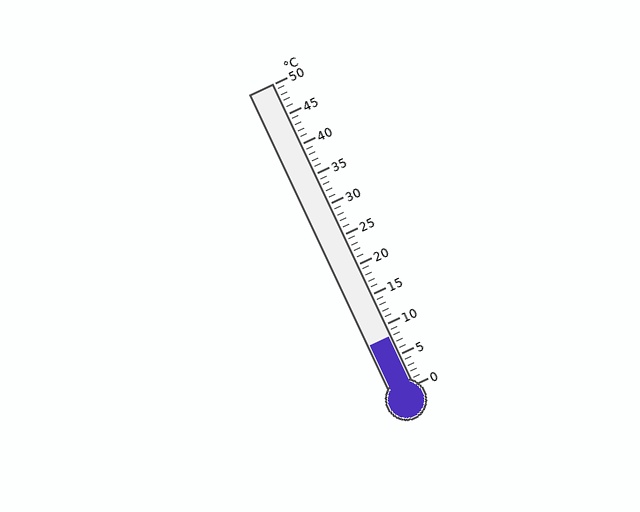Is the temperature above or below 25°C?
The temperature is below 25°C.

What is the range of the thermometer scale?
The thermometer scale ranges from 0°C to 50°C.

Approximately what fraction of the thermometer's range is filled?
The thermometer is filled to approximately 15% of its range.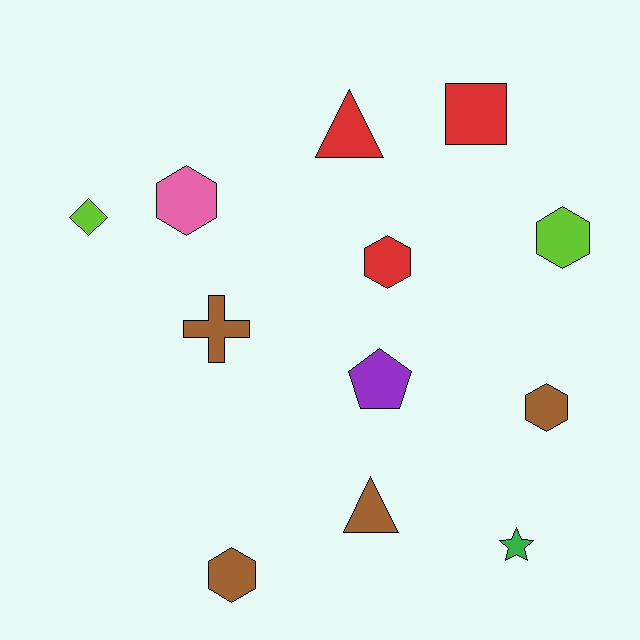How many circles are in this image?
There are no circles.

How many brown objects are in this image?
There are 4 brown objects.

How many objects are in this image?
There are 12 objects.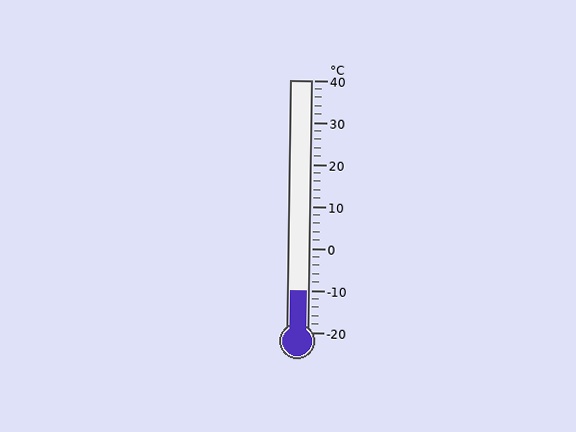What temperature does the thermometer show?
The thermometer shows approximately -10°C.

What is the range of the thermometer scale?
The thermometer scale ranges from -20°C to 40°C.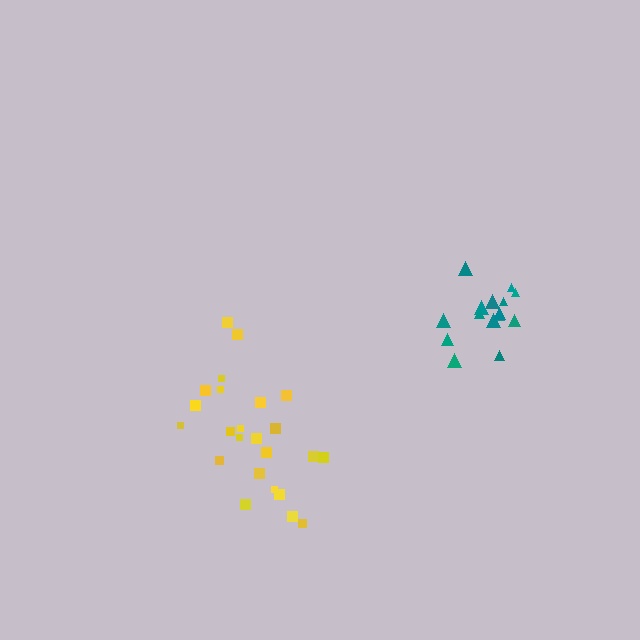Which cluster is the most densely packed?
Teal.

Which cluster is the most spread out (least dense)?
Yellow.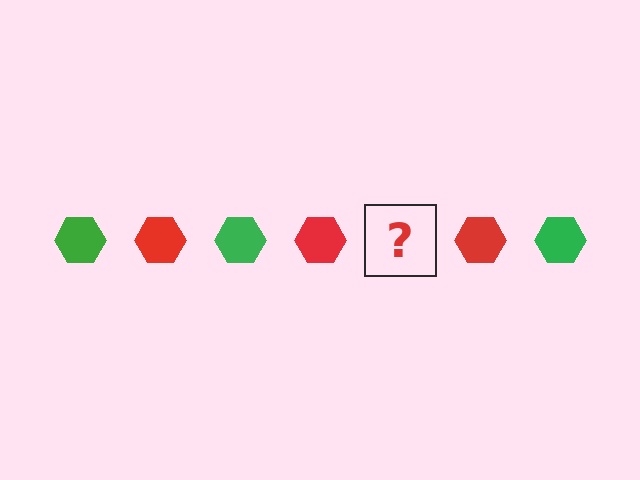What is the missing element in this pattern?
The missing element is a green hexagon.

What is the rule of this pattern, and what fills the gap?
The rule is that the pattern cycles through green, red hexagons. The gap should be filled with a green hexagon.